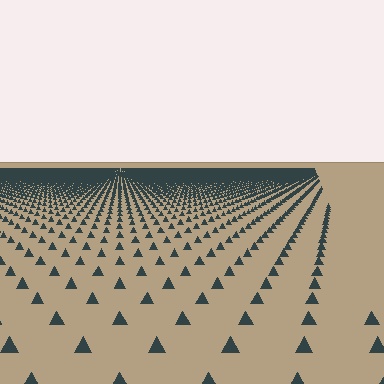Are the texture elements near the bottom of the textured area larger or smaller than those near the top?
Larger. Near the bottom, elements are closer to the viewer and appear at a bigger on-screen size.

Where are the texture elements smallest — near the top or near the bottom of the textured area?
Near the top.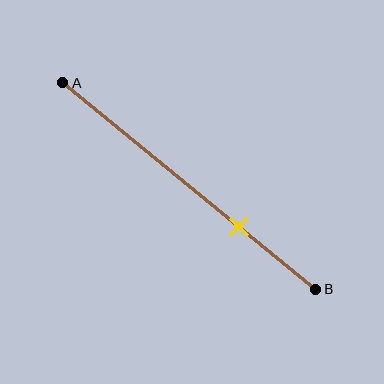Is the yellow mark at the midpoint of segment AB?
No, the mark is at about 70% from A, not at the 50% midpoint.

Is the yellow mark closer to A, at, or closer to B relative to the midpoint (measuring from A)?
The yellow mark is closer to point B than the midpoint of segment AB.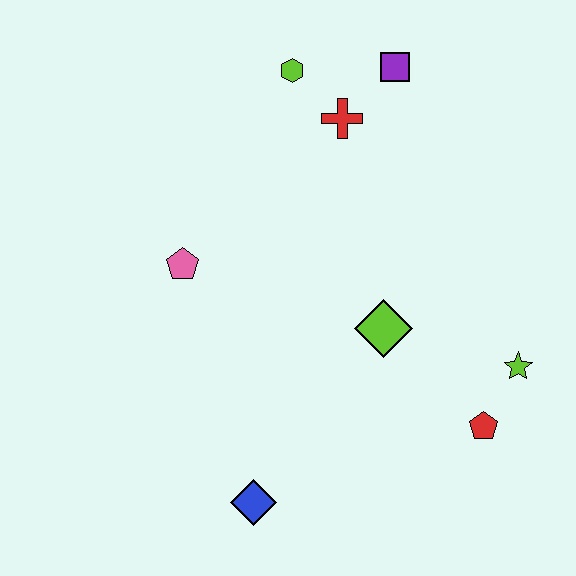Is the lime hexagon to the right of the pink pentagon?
Yes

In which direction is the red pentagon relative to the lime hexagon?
The red pentagon is below the lime hexagon.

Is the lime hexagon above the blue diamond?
Yes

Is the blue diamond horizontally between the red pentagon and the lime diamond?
No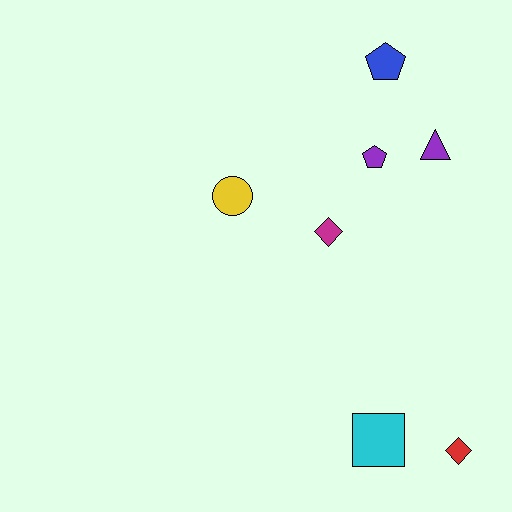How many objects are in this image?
There are 7 objects.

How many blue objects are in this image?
There is 1 blue object.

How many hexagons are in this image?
There are no hexagons.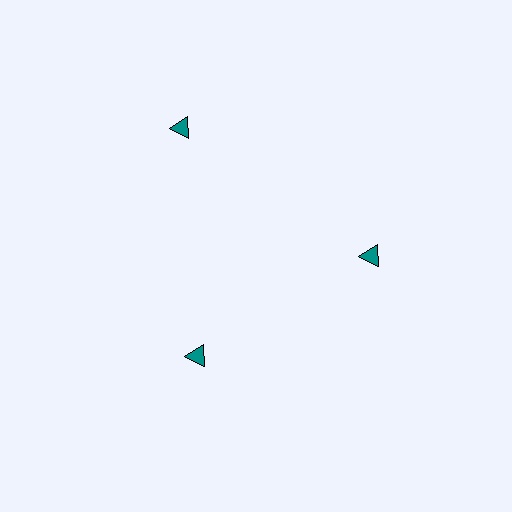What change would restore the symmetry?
The symmetry would be restored by moving it inward, back onto the ring so that all 3 triangles sit at equal angles and equal distance from the center.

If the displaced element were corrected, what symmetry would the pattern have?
It would have 3-fold rotational symmetry — the pattern would map onto itself every 120 degrees.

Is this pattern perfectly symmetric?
No. The 3 teal triangles are arranged in a ring, but one element near the 11 o'clock position is pushed outward from the center, breaking the 3-fold rotational symmetry.